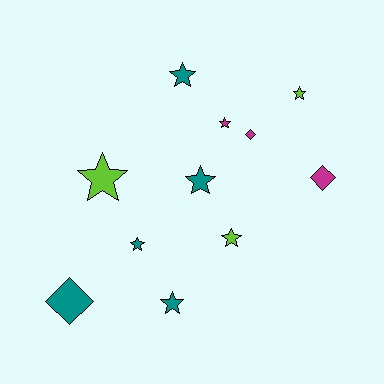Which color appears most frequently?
Teal, with 5 objects.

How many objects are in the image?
There are 11 objects.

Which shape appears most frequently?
Star, with 8 objects.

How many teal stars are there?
There are 4 teal stars.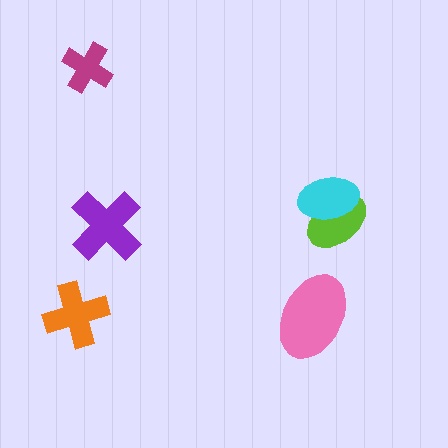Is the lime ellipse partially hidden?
Yes, it is partially covered by another shape.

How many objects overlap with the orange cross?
0 objects overlap with the orange cross.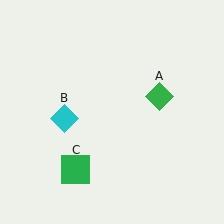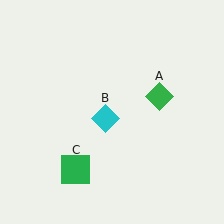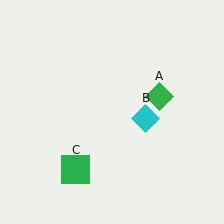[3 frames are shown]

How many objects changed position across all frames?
1 object changed position: cyan diamond (object B).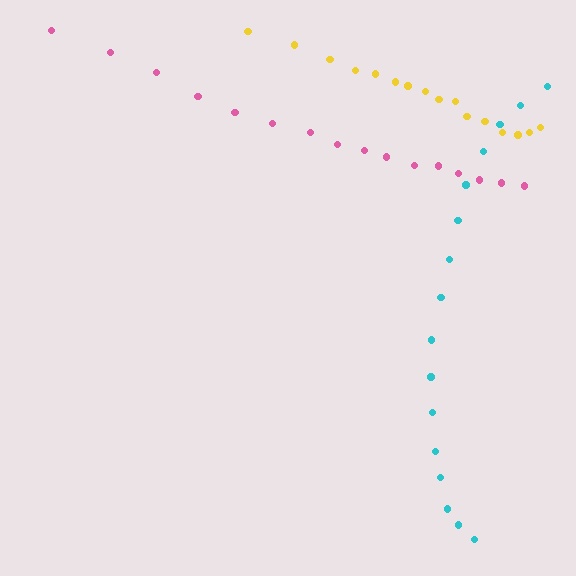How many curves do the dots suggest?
There are 3 distinct paths.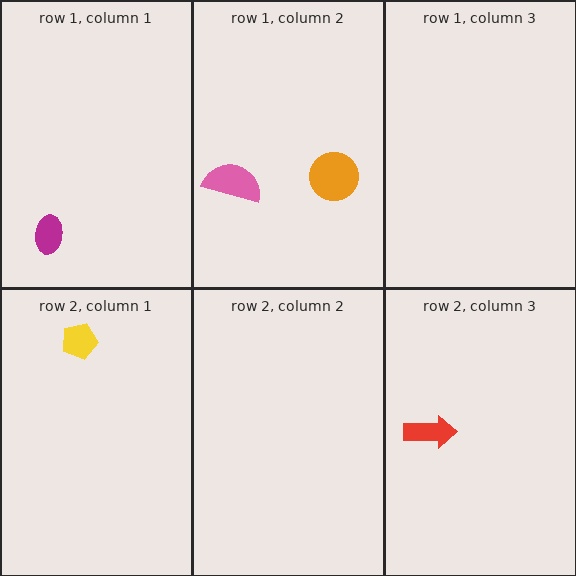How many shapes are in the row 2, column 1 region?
1.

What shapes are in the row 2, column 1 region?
The yellow pentagon.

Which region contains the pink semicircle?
The row 1, column 2 region.